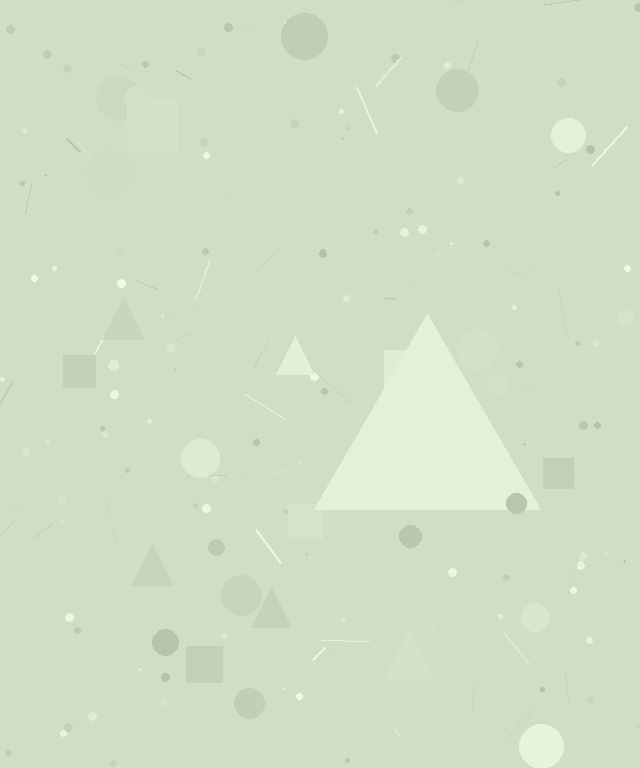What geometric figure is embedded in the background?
A triangle is embedded in the background.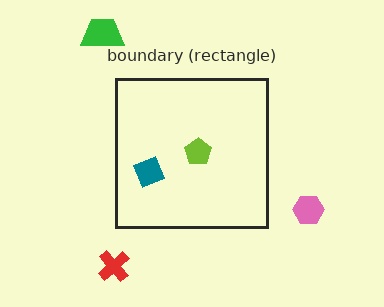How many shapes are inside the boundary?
2 inside, 3 outside.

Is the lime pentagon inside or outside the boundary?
Inside.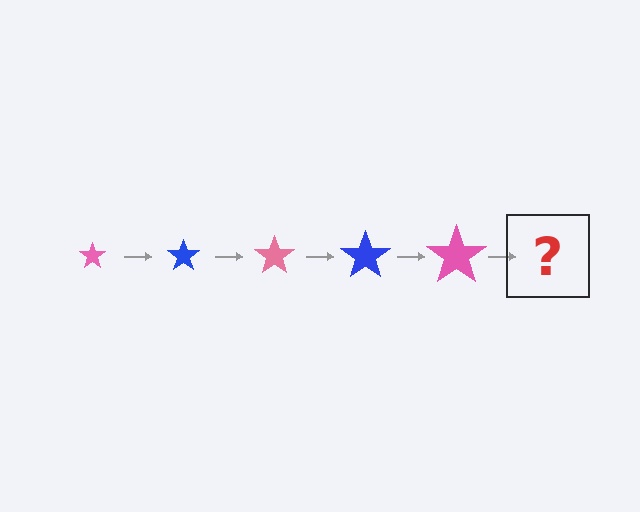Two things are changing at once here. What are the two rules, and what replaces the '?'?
The two rules are that the star grows larger each step and the color cycles through pink and blue. The '?' should be a blue star, larger than the previous one.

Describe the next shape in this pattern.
It should be a blue star, larger than the previous one.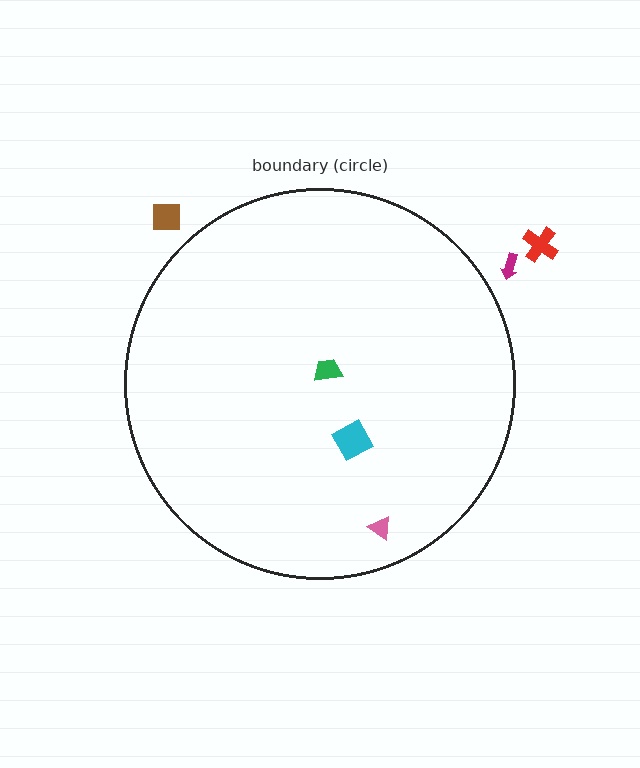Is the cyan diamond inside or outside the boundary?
Inside.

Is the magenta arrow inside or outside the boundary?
Outside.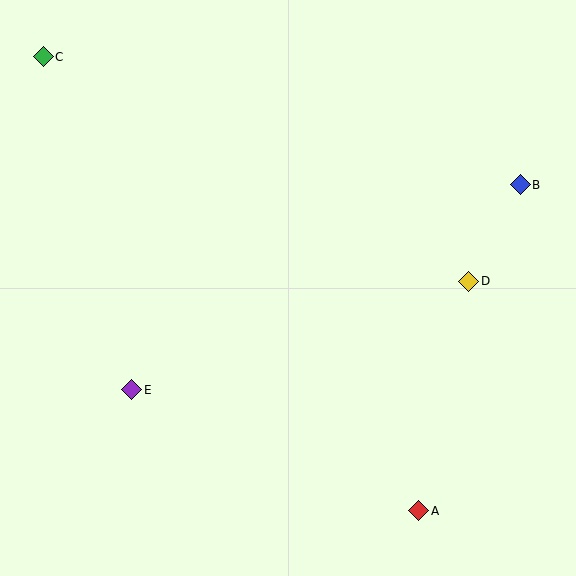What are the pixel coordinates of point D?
Point D is at (469, 281).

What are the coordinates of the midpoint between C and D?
The midpoint between C and D is at (256, 169).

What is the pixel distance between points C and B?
The distance between C and B is 494 pixels.